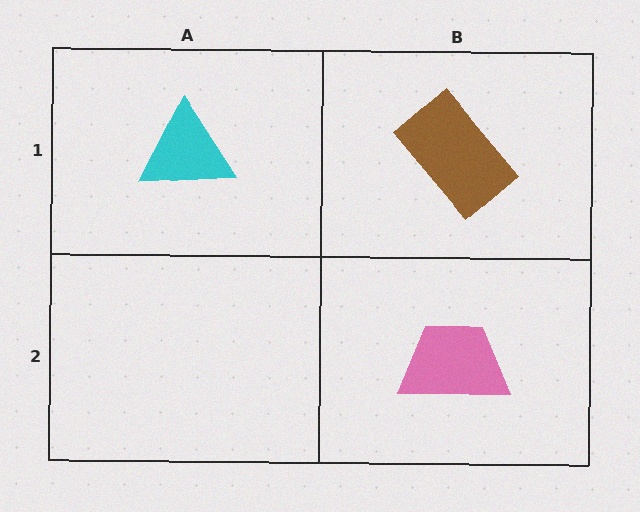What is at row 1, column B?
A brown rectangle.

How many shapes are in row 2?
1 shape.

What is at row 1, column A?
A cyan triangle.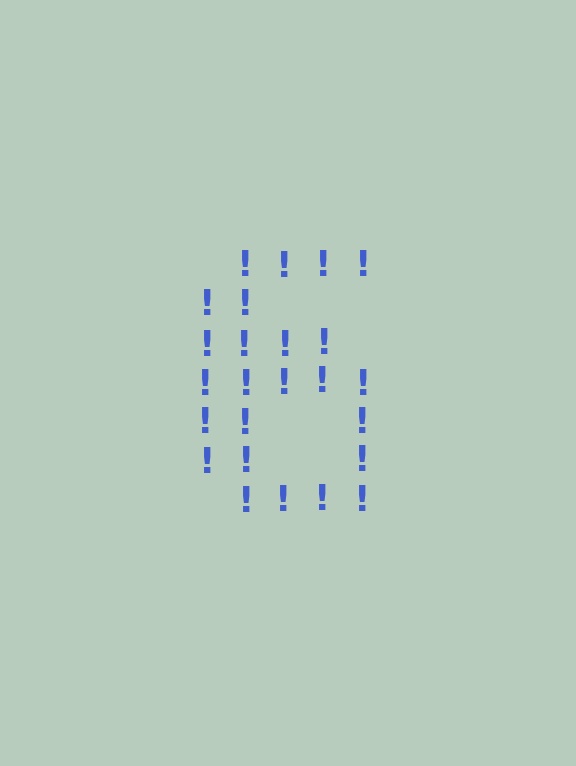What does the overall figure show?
The overall figure shows the digit 6.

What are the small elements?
The small elements are exclamation marks.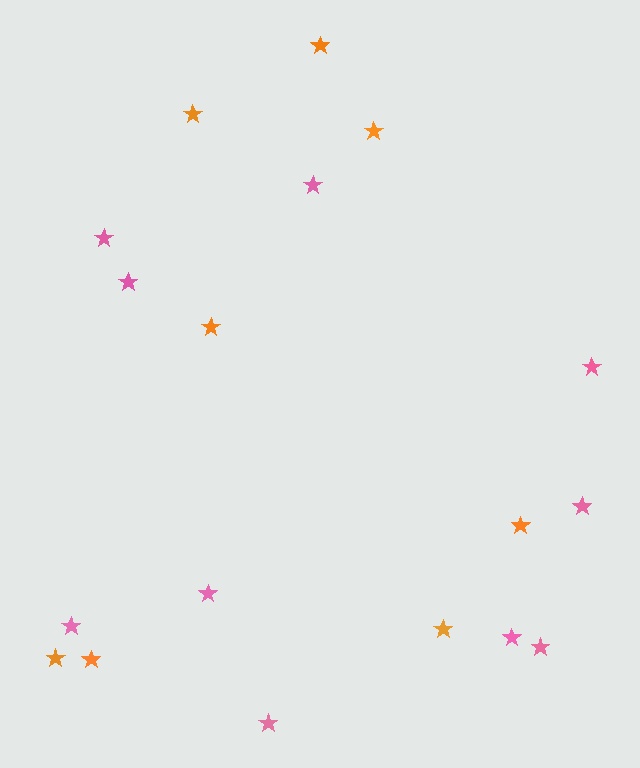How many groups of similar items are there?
There are 2 groups: one group of pink stars (10) and one group of orange stars (8).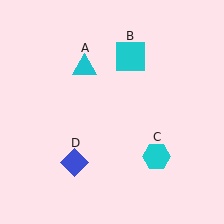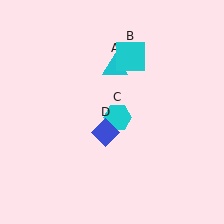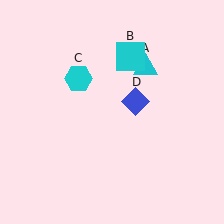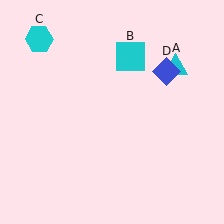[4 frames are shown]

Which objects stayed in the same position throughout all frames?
Cyan square (object B) remained stationary.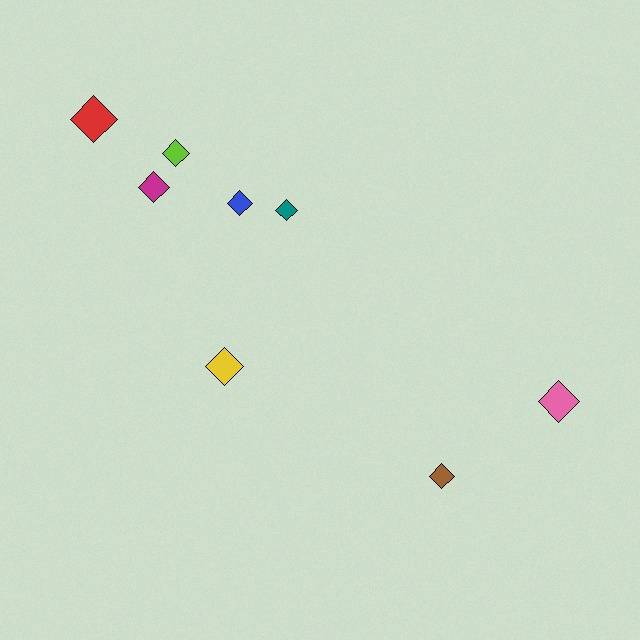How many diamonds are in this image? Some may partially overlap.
There are 8 diamonds.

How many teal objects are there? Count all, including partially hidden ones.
There is 1 teal object.